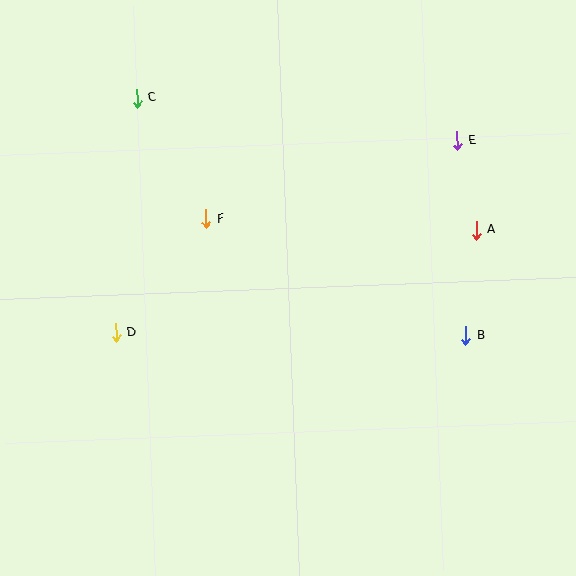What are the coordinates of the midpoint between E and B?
The midpoint between E and B is at (461, 238).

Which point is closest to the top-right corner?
Point E is closest to the top-right corner.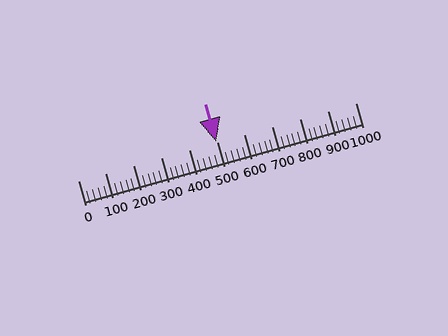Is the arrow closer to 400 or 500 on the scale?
The arrow is closer to 500.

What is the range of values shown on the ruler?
The ruler shows values from 0 to 1000.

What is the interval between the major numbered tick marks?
The major tick marks are spaced 100 units apart.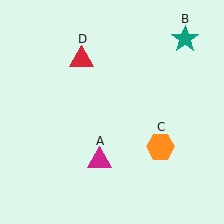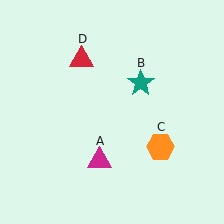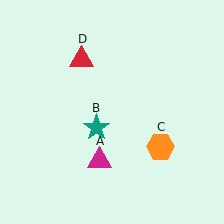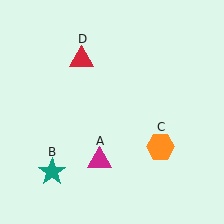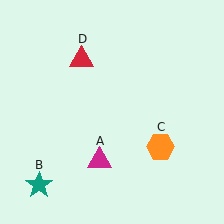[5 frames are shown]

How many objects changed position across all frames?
1 object changed position: teal star (object B).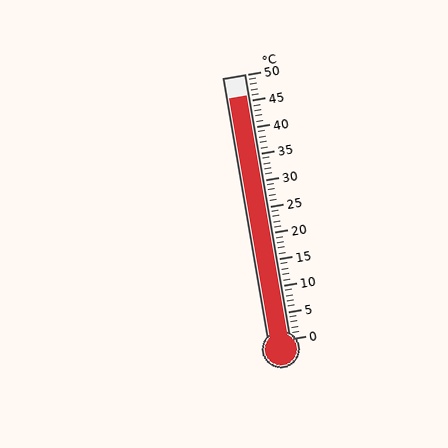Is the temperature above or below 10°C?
The temperature is above 10°C.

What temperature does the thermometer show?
The thermometer shows approximately 46°C.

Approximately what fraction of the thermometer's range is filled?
The thermometer is filled to approximately 90% of its range.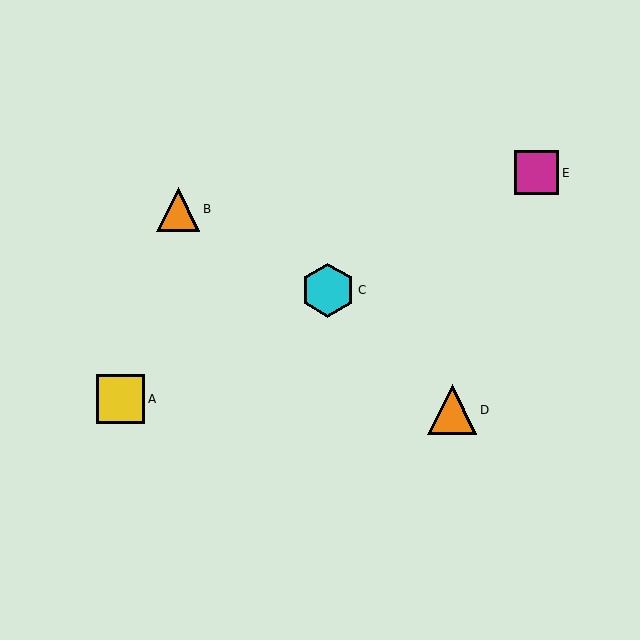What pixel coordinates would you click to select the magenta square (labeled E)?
Click at (537, 173) to select the magenta square E.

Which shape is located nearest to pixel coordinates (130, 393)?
The yellow square (labeled A) at (120, 399) is nearest to that location.